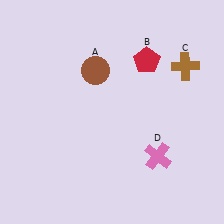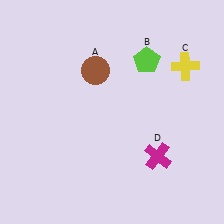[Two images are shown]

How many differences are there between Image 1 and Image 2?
There are 3 differences between the two images.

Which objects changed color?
B changed from red to lime. C changed from brown to yellow. D changed from pink to magenta.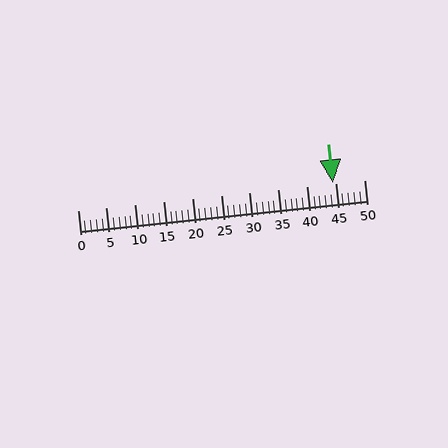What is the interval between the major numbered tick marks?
The major tick marks are spaced 5 units apart.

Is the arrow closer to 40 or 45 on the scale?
The arrow is closer to 45.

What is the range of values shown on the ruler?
The ruler shows values from 0 to 50.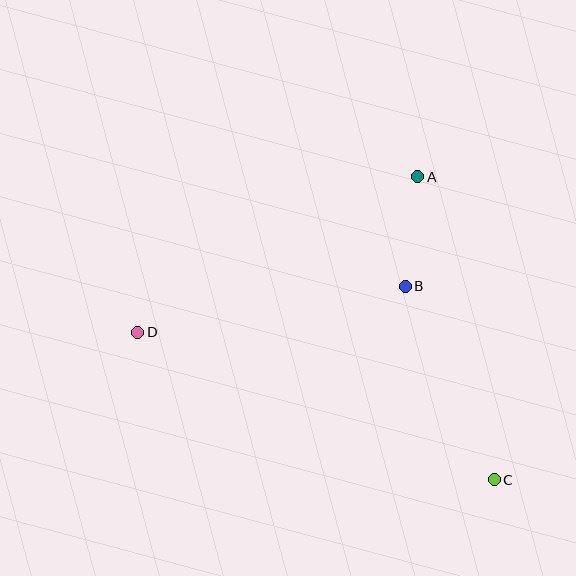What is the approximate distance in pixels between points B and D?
The distance between B and D is approximately 271 pixels.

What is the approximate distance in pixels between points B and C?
The distance between B and C is approximately 213 pixels.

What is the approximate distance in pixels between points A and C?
The distance between A and C is approximately 312 pixels.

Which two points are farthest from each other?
Points C and D are farthest from each other.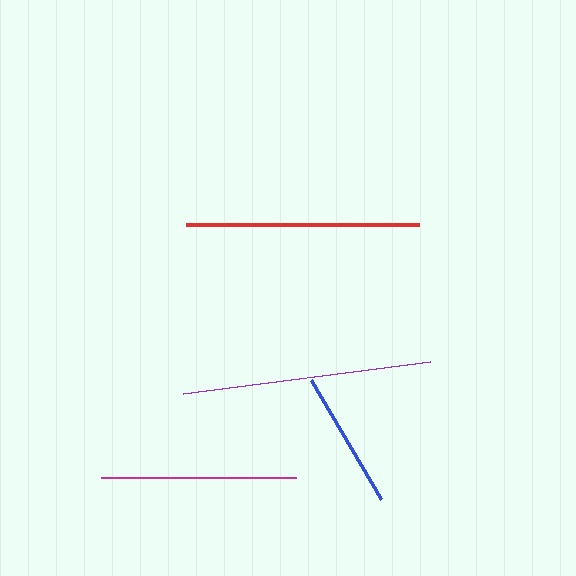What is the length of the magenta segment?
The magenta segment is approximately 194 pixels long.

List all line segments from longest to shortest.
From longest to shortest: purple, red, magenta, blue.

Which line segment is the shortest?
The blue line is the shortest at approximately 138 pixels.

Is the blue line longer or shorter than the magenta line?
The magenta line is longer than the blue line.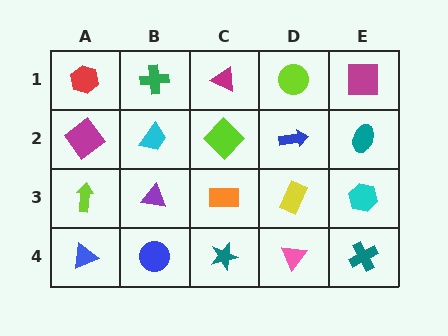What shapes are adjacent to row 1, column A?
A magenta diamond (row 2, column A), a green cross (row 1, column B).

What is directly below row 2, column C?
An orange rectangle.